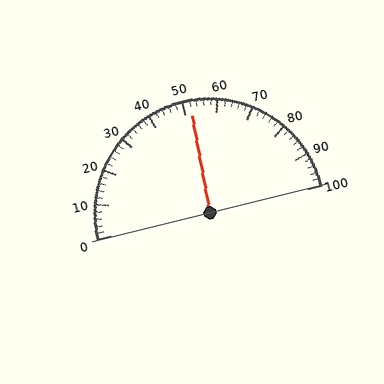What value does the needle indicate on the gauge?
The needle indicates approximately 52.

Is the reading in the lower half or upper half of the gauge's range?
The reading is in the upper half of the range (0 to 100).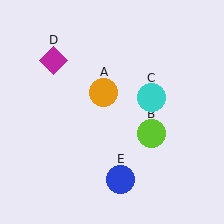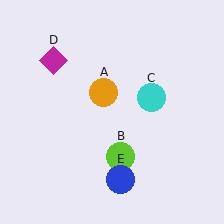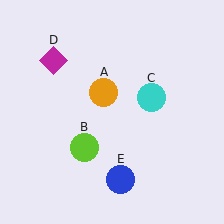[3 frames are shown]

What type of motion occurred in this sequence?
The lime circle (object B) rotated clockwise around the center of the scene.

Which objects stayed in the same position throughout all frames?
Orange circle (object A) and cyan circle (object C) and magenta diamond (object D) and blue circle (object E) remained stationary.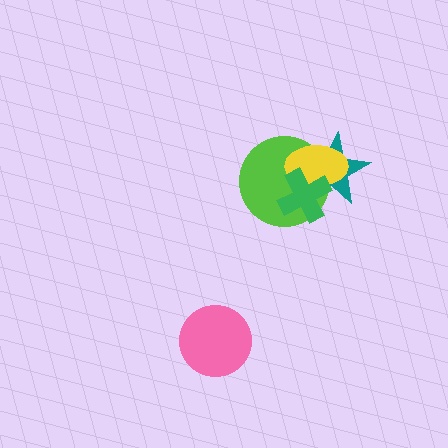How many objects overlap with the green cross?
3 objects overlap with the green cross.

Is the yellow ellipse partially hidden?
Yes, it is partially covered by another shape.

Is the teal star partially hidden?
Yes, it is partially covered by another shape.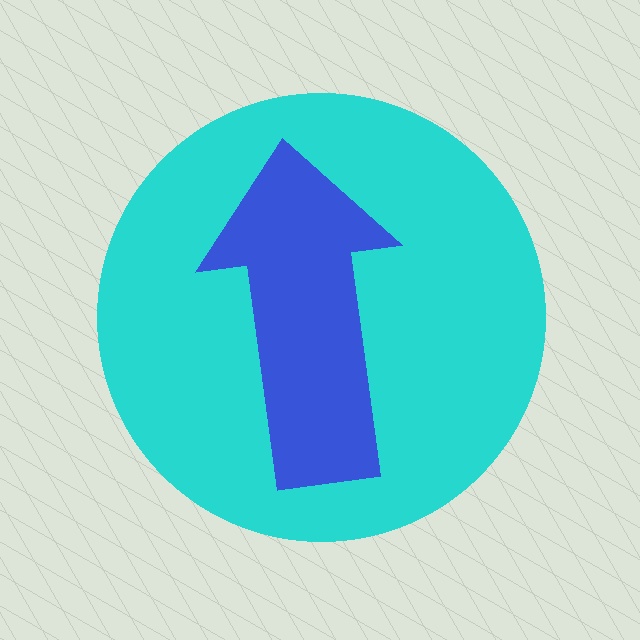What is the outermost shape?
The cyan circle.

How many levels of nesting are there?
2.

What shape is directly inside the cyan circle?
The blue arrow.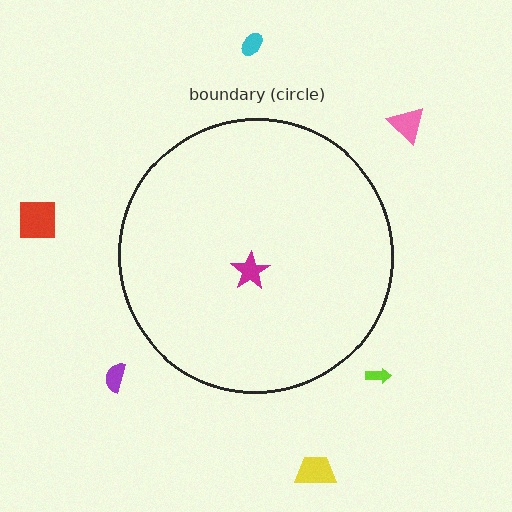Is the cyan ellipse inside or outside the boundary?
Outside.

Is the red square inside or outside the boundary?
Outside.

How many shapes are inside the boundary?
1 inside, 6 outside.